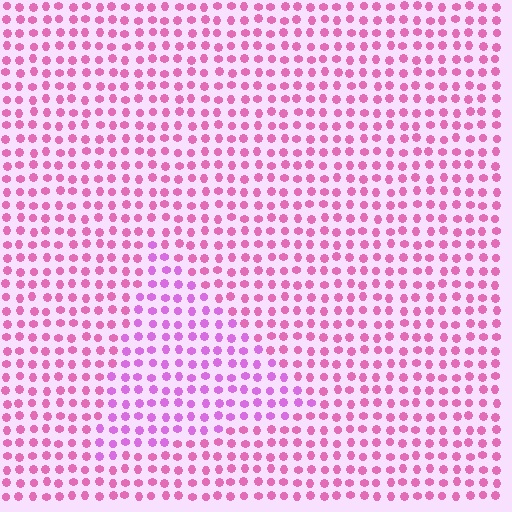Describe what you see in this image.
The image is filled with small pink elements in a uniform arrangement. A triangle-shaped region is visible where the elements are tinted to a slightly different hue, forming a subtle color boundary.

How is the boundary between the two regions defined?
The boundary is defined purely by a slight shift in hue (about 28 degrees). Spacing, size, and orientation are identical on both sides.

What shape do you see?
I see a triangle.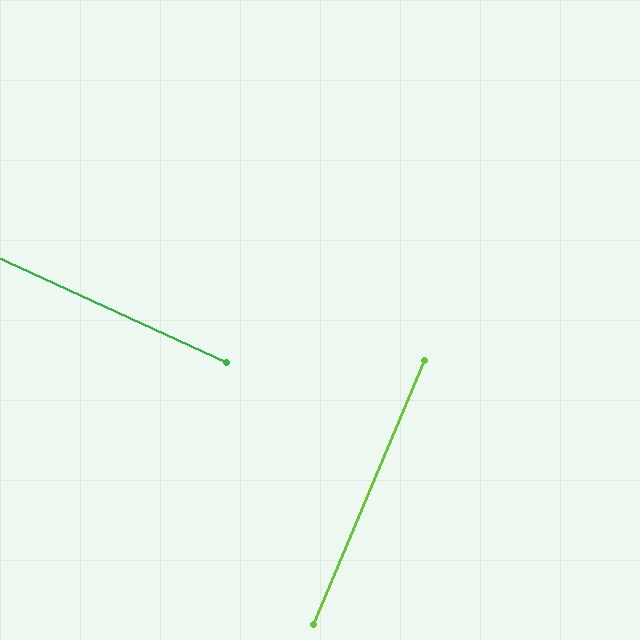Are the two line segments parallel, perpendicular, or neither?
Perpendicular — they meet at approximately 88°.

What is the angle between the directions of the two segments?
Approximately 88 degrees.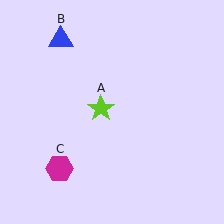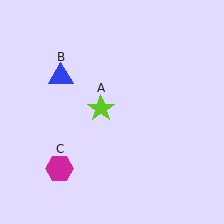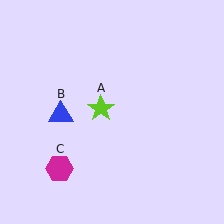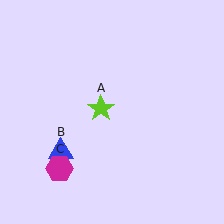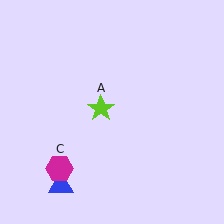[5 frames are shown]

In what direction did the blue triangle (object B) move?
The blue triangle (object B) moved down.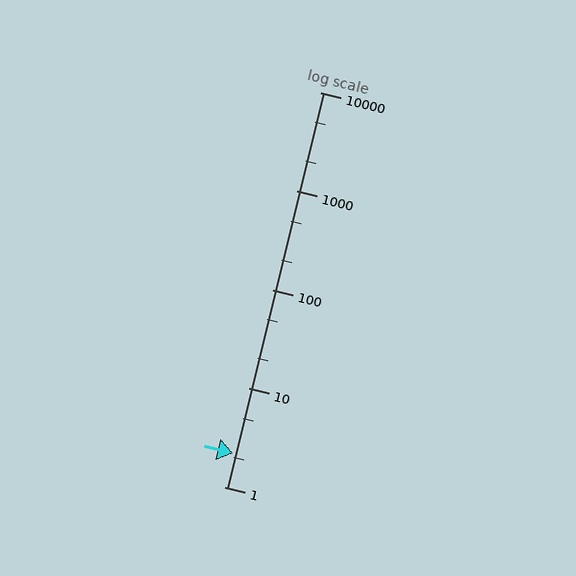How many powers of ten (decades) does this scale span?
The scale spans 4 decades, from 1 to 10000.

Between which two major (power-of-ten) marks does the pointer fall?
The pointer is between 1 and 10.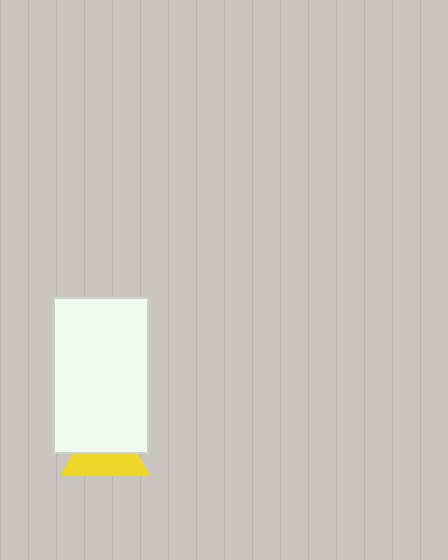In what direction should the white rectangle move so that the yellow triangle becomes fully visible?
The white rectangle should move up. That is the shortest direction to clear the overlap and leave the yellow triangle fully visible.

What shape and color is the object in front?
The object in front is a white rectangle.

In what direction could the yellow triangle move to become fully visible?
The yellow triangle could move down. That would shift it out from behind the white rectangle entirely.